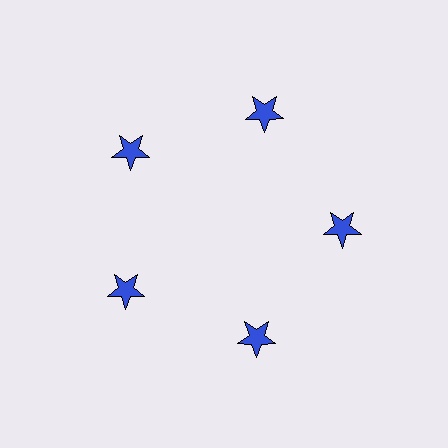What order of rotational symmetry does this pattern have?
This pattern has 5-fold rotational symmetry.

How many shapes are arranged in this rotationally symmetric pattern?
There are 5 shapes, arranged in 5 groups of 1.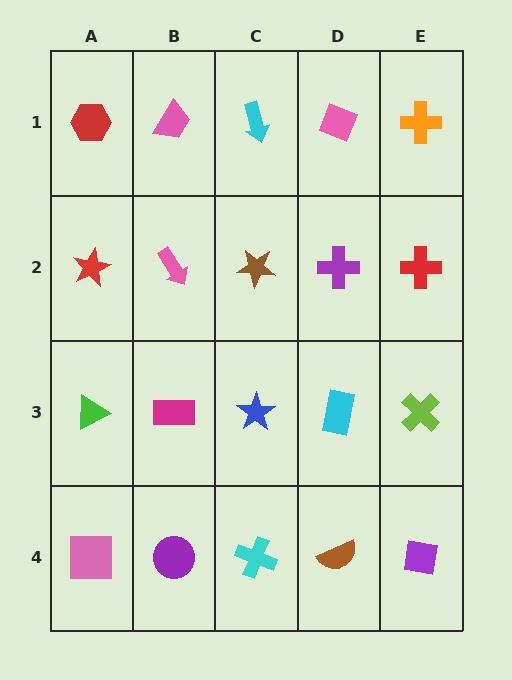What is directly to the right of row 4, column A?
A purple circle.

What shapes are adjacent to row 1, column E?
A red cross (row 2, column E), a pink diamond (row 1, column D).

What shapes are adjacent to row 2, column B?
A pink trapezoid (row 1, column B), a magenta rectangle (row 3, column B), a red star (row 2, column A), a brown star (row 2, column C).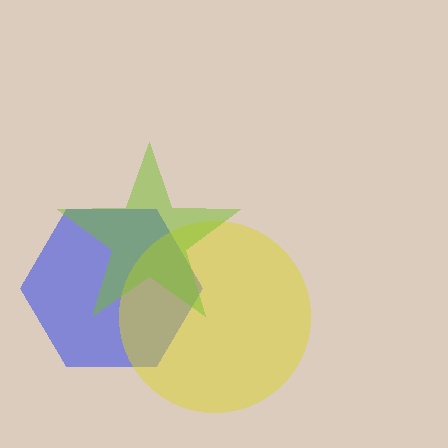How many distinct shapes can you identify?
There are 3 distinct shapes: a blue hexagon, a yellow circle, a lime star.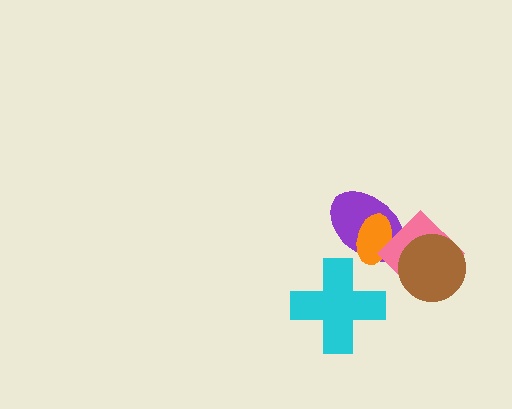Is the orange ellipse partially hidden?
Yes, it is partially covered by another shape.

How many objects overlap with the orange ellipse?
2 objects overlap with the orange ellipse.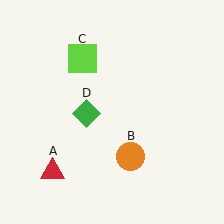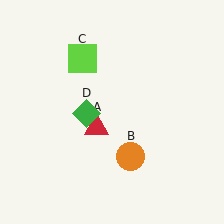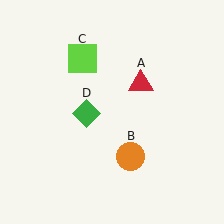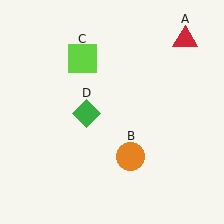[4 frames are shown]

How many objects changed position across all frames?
1 object changed position: red triangle (object A).